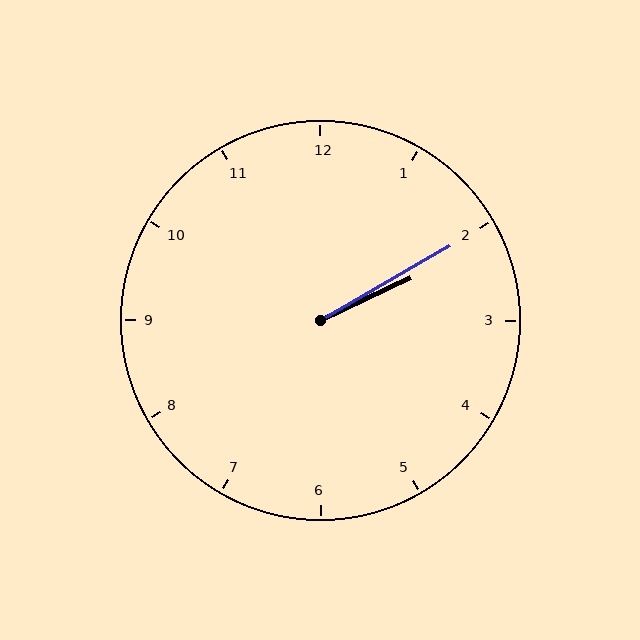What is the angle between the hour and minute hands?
Approximately 5 degrees.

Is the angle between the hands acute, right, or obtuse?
It is acute.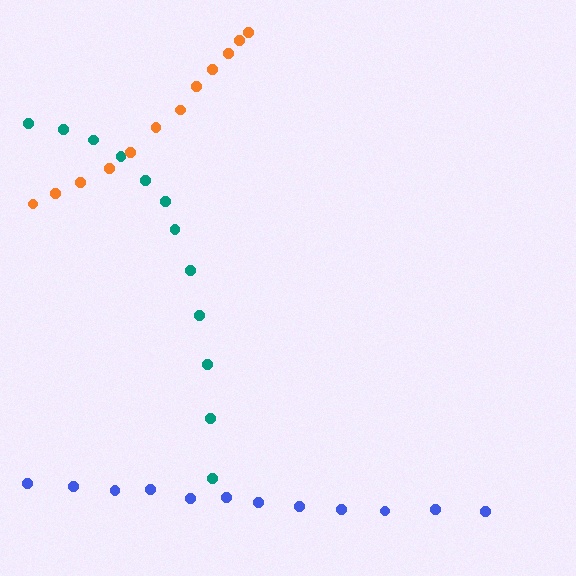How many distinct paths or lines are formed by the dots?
There are 3 distinct paths.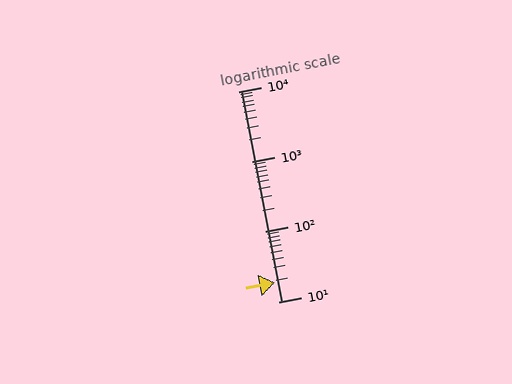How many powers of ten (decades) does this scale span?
The scale spans 3 decades, from 10 to 10000.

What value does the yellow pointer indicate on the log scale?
The pointer indicates approximately 19.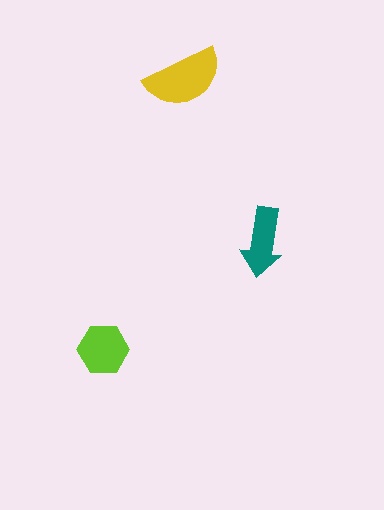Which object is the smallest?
The teal arrow.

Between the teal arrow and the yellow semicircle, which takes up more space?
The yellow semicircle.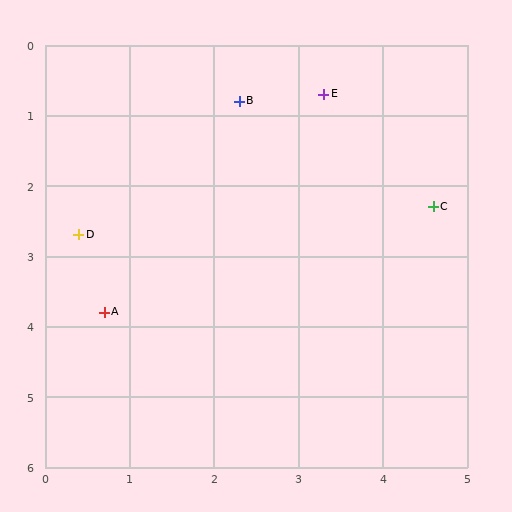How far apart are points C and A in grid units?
Points C and A are about 4.2 grid units apart.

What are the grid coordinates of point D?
Point D is at approximately (0.4, 2.7).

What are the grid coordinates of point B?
Point B is at approximately (2.3, 0.8).